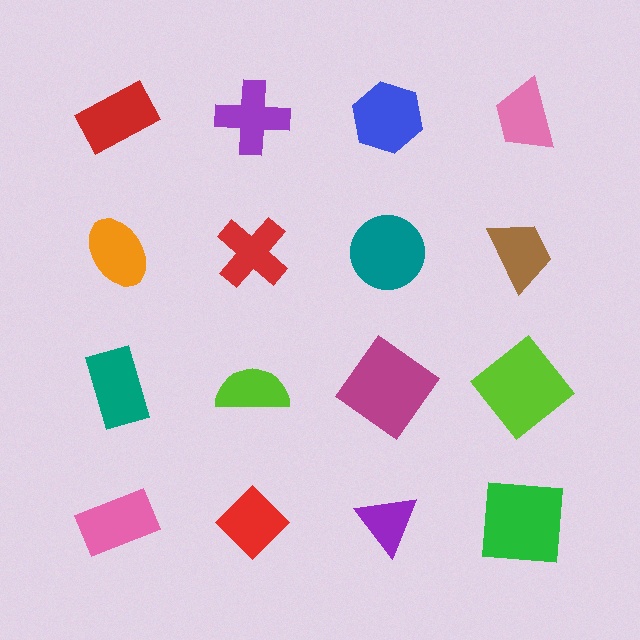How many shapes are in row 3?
4 shapes.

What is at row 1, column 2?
A purple cross.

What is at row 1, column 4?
A pink trapezoid.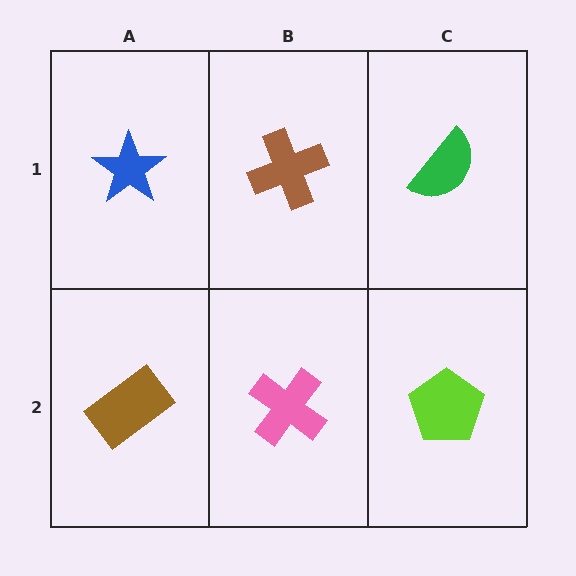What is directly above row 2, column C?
A green semicircle.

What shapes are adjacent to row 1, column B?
A pink cross (row 2, column B), a blue star (row 1, column A), a green semicircle (row 1, column C).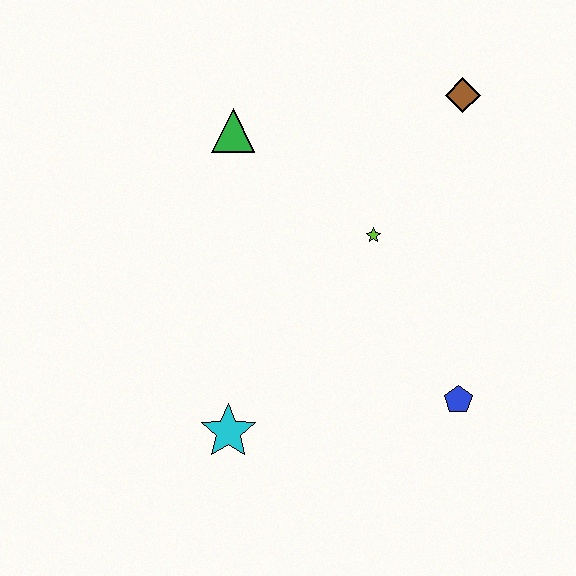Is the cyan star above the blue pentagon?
No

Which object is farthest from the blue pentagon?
The green triangle is farthest from the blue pentagon.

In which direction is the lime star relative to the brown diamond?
The lime star is below the brown diamond.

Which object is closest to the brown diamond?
The lime star is closest to the brown diamond.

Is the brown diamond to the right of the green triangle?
Yes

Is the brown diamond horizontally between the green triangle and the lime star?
No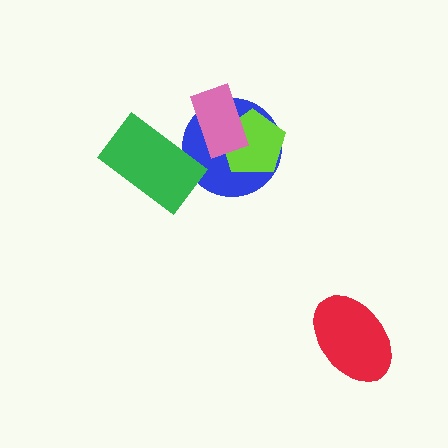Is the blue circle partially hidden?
Yes, it is partially covered by another shape.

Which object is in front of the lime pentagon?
The pink rectangle is in front of the lime pentagon.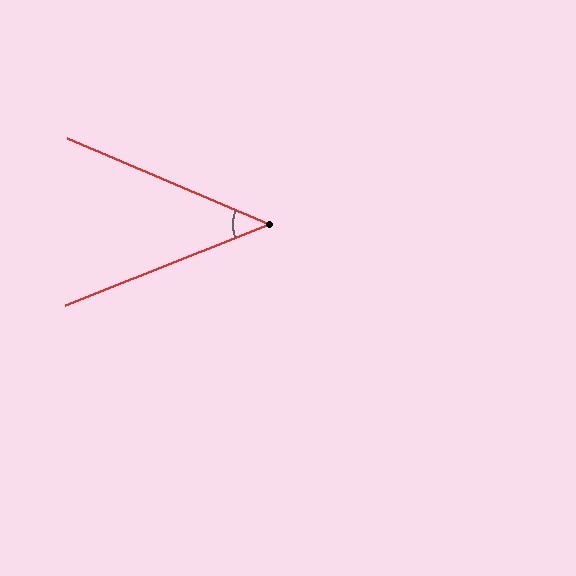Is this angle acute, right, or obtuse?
It is acute.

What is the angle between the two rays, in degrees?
Approximately 45 degrees.